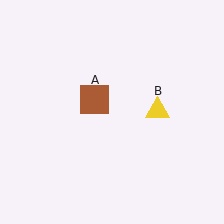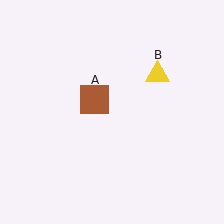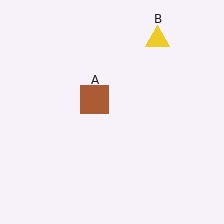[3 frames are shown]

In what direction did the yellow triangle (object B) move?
The yellow triangle (object B) moved up.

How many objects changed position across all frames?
1 object changed position: yellow triangle (object B).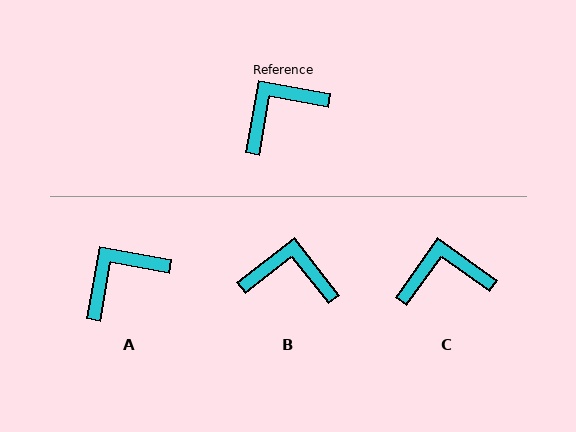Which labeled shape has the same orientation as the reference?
A.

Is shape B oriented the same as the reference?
No, it is off by about 42 degrees.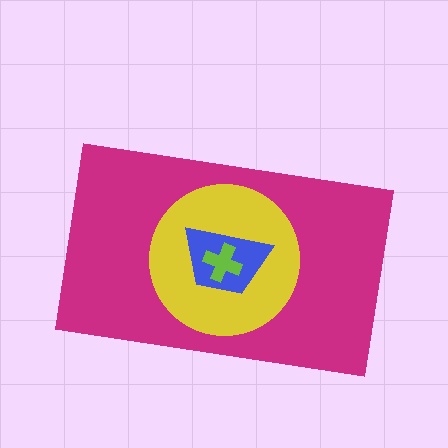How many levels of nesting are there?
4.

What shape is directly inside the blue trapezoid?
The lime cross.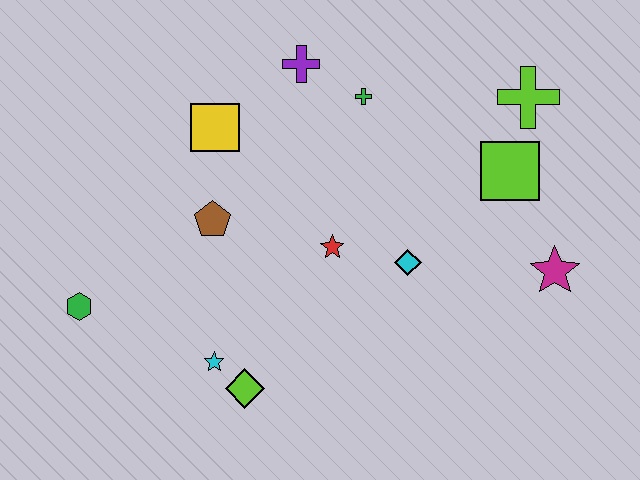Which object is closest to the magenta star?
The lime square is closest to the magenta star.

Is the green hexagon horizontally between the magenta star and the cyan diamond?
No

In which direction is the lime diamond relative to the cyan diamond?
The lime diamond is to the left of the cyan diamond.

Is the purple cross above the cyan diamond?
Yes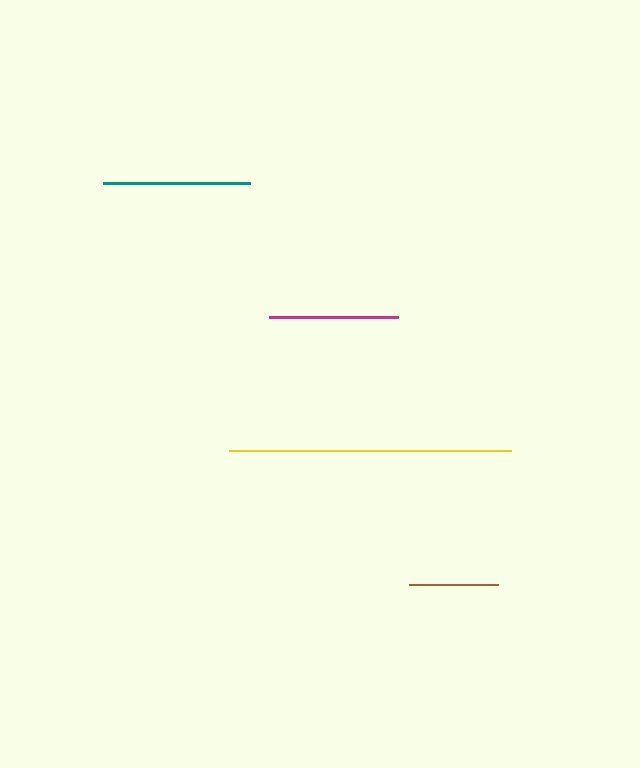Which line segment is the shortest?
The brown line is the shortest at approximately 89 pixels.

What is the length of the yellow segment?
The yellow segment is approximately 282 pixels long.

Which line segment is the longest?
The yellow line is the longest at approximately 282 pixels.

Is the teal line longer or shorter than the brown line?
The teal line is longer than the brown line.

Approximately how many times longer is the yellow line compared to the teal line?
The yellow line is approximately 1.9 times the length of the teal line.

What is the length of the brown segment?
The brown segment is approximately 89 pixels long.